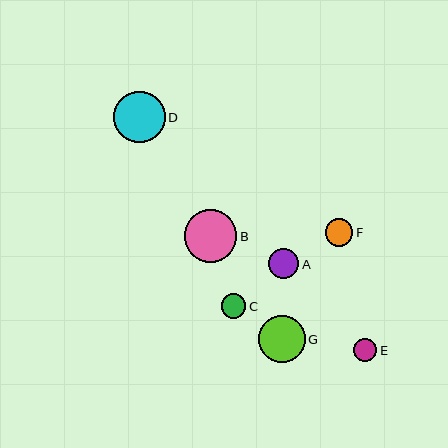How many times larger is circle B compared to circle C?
Circle B is approximately 2.1 times the size of circle C.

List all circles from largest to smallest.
From largest to smallest: B, D, G, A, F, C, E.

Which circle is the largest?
Circle B is the largest with a size of approximately 52 pixels.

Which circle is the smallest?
Circle E is the smallest with a size of approximately 23 pixels.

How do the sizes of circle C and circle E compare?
Circle C and circle E are approximately the same size.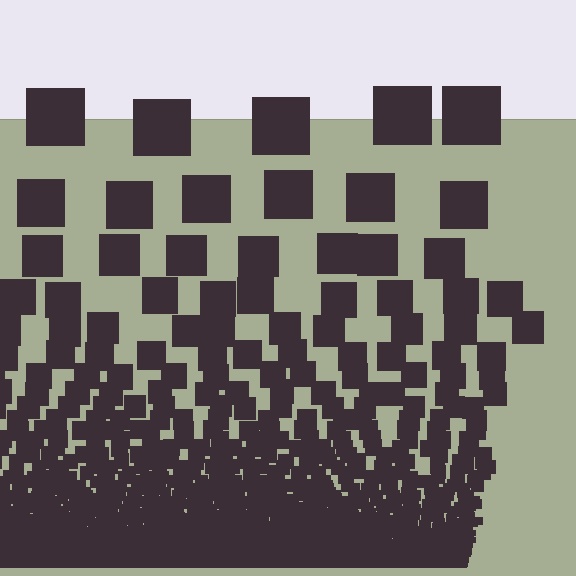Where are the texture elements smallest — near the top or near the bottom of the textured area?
Near the bottom.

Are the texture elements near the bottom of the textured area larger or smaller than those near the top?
Smaller. The gradient is inverted — elements near the bottom are smaller and denser.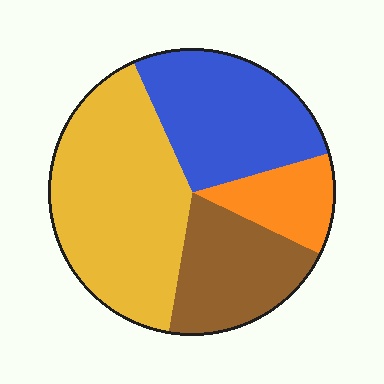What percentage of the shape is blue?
Blue takes up about one quarter (1/4) of the shape.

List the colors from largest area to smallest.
From largest to smallest: yellow, blue, brown, orange.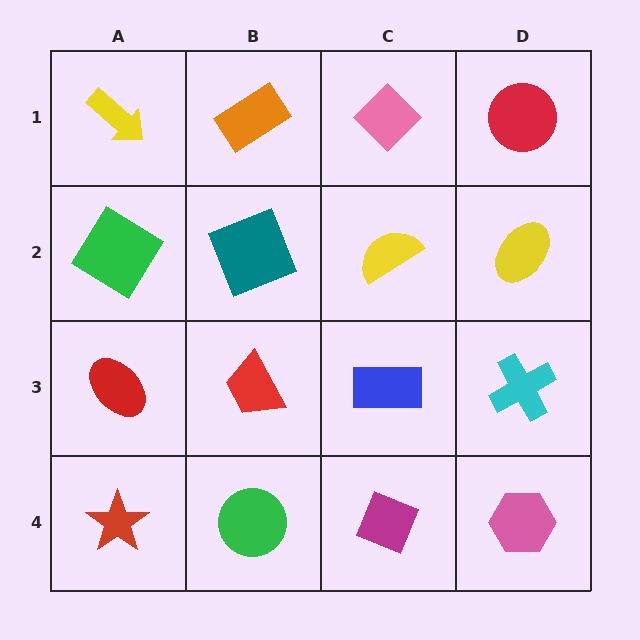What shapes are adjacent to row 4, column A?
A red ellipse (row 3, column A), a green circle (row 4, column B).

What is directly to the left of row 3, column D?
A blue rectangle.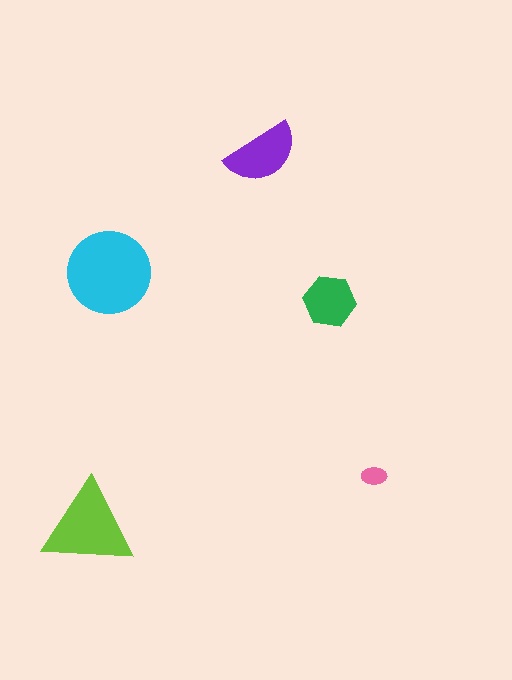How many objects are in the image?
There are 5 objects in the image.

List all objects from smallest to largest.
The pink ellipse, the green hexagon, the purple semicircle, the lime triangle, the cyan circle.